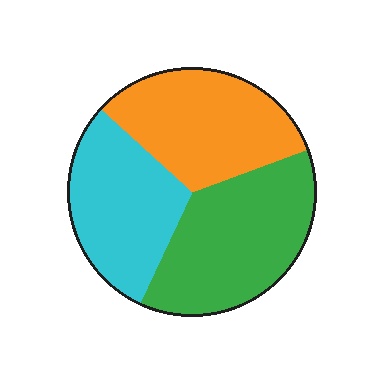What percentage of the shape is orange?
Orange takes up about one third (1/3) of the shape.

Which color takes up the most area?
Green, at roughly 35%.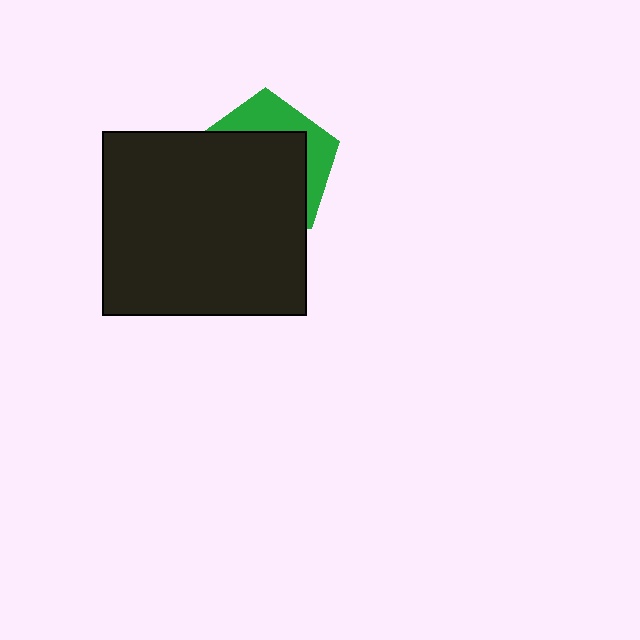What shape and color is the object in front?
The object in front is a black rectangle.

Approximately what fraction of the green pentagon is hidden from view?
Roughly 69% of the green pentagon is hidden behind the black rectangle.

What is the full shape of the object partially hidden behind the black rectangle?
The partially hidden object is a green pentagon.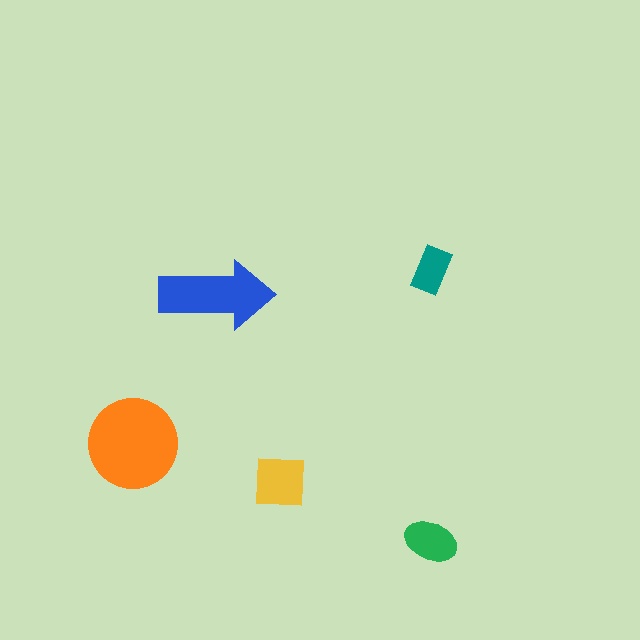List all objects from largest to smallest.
The orange circle, the blue arrow, the yellow square, the green ellipse, the teal rectangle.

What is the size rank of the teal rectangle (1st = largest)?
5th.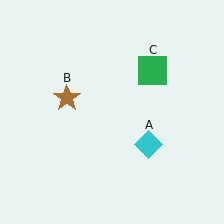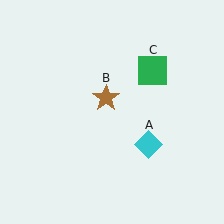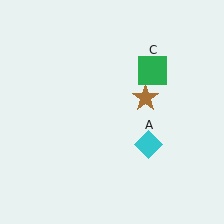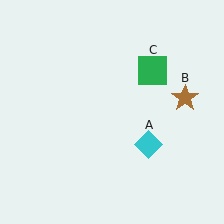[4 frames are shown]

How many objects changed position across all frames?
1 object changed position: brown star (object B).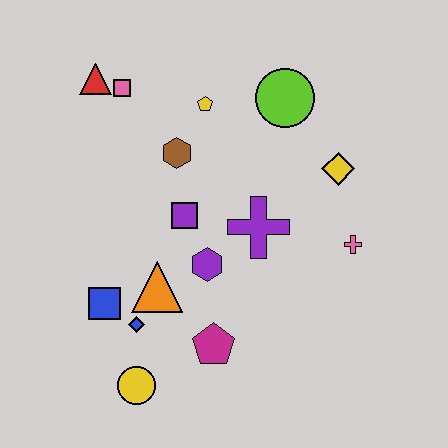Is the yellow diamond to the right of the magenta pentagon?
Yes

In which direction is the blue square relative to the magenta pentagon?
The blue square is to the left of the magenta pentagon.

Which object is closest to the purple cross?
The purple hexagon is closest to the purple cross.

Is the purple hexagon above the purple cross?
No